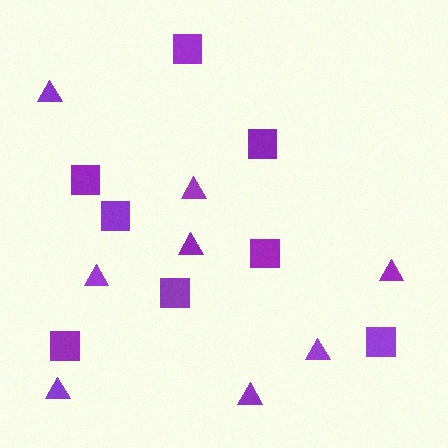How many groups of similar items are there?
There are 2 groups: one group of triangles (8) and one group of squares (8).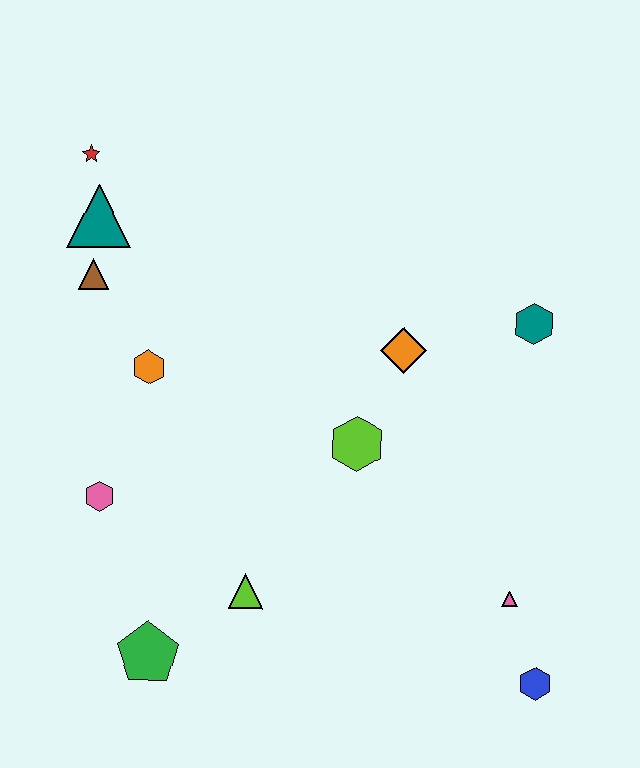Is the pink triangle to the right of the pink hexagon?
Yes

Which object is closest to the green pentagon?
The lime triangle is closest to the green pentagon.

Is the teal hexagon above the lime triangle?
Yes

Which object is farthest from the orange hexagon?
The blue hexagon is farthest from the orange hexagon.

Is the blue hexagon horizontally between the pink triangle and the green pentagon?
No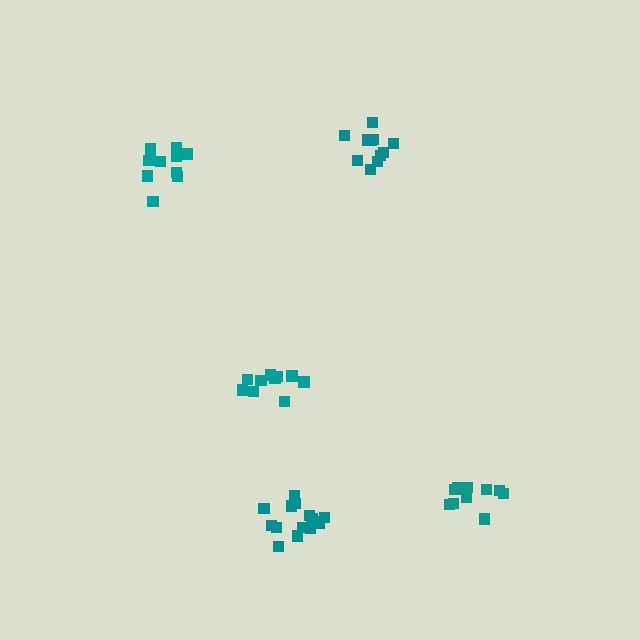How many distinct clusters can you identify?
There are 5 distinct clusters.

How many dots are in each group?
Group 1: 11 dots, Group 2: 10 dots, Group 3: 15 dots, Group 4: 11 dots, Group 5: 10 dots (57 total).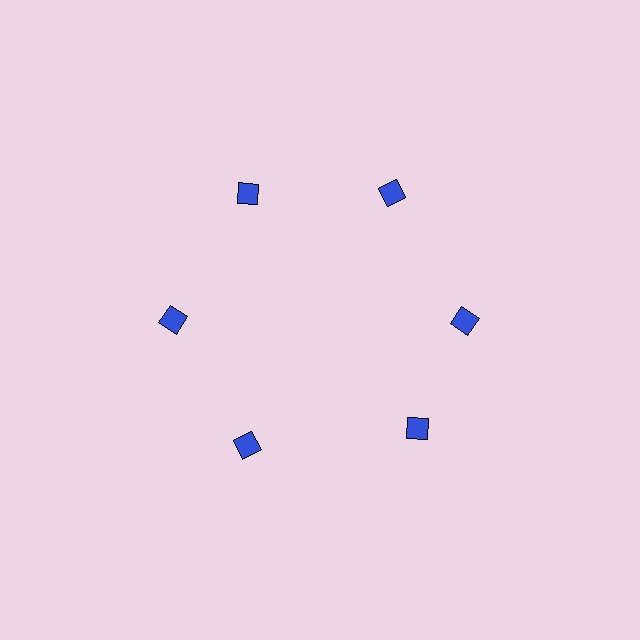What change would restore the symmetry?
The symmetry would be restored by rotating it back into even spacing with its neighbors so that all 6 diamonds sit at equal angles and equal distance from the center.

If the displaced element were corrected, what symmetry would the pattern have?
It would have 6-fold rotational symmetry — the pattern would map onto itself every 60 degrees.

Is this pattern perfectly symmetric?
No. The 6 blue diamonds are arranged in a ring, but one element near the 5 o'clock position is rotated out of alignment along the ring, breaking the 6-fold rotational symmetry.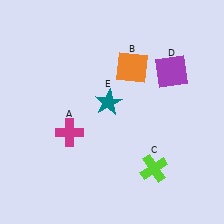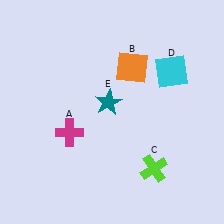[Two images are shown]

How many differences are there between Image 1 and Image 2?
There is 1 difference between the two images.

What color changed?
The square (D) changed from purple in Image 1 to cyan in Image 2.